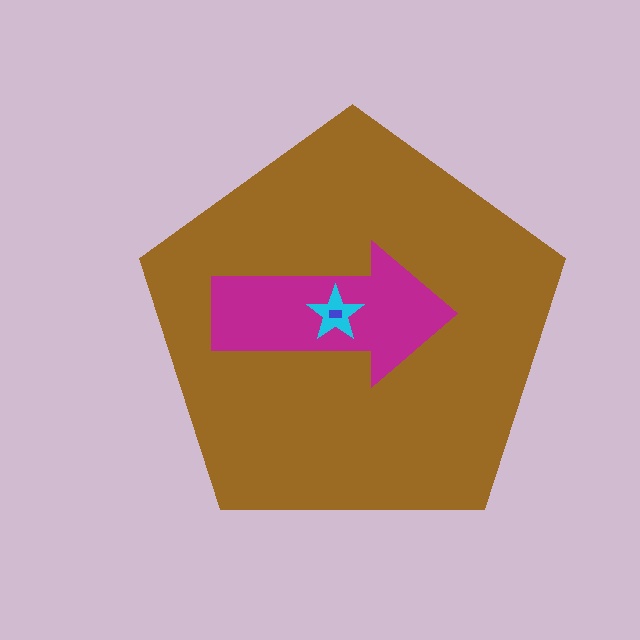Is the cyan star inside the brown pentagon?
Yes.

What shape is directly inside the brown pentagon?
The magenta arrow.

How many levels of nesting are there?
4.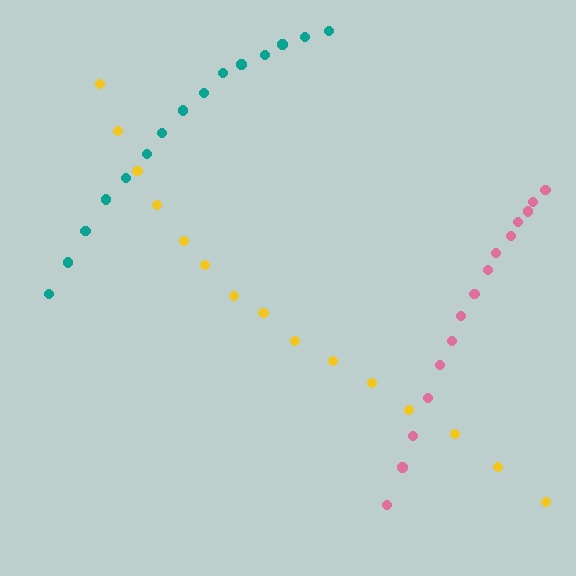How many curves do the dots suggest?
There are 3 distinct paths.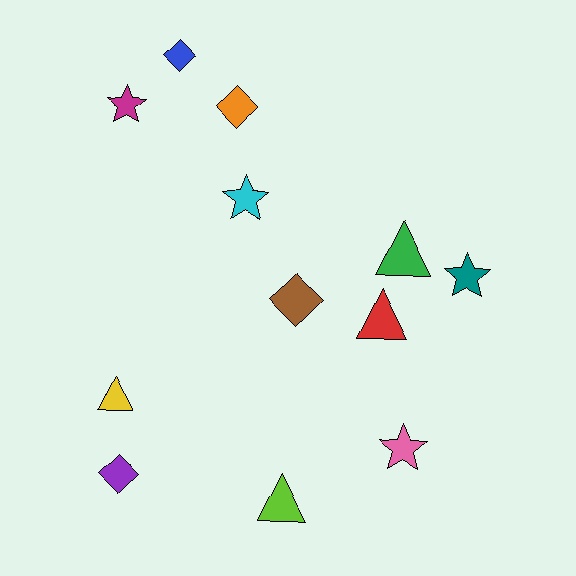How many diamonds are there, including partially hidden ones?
There are 4 diamonds.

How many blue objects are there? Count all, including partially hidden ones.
There is 1 blue object.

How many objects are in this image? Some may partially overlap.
There are 12 objects.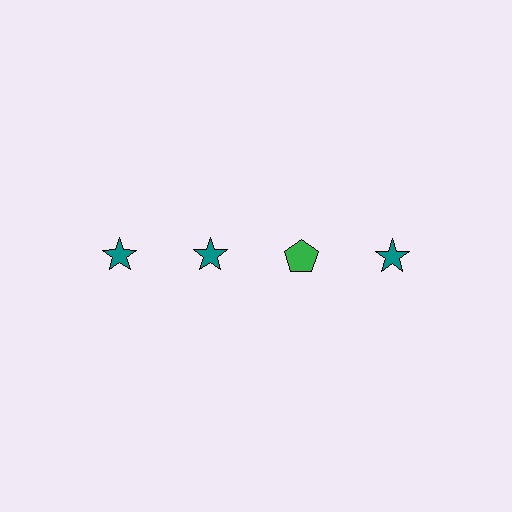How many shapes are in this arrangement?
There are 4 shapes arranged in a grid pattern.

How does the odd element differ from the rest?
It differs in both color (green instead of teal) and shape (pentagon instead of star).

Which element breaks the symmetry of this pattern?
The green pentagon in the top row, center column breaks the symmetry. All other shapes are teal stars.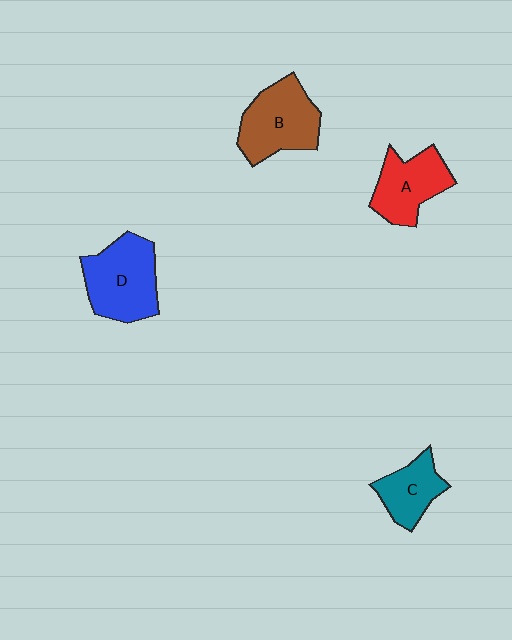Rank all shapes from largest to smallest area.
From largest to smallest: D (blue), B (brown), A (red), C (teal).